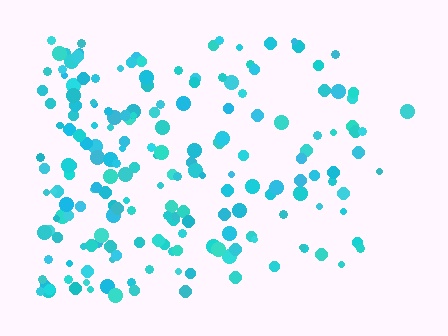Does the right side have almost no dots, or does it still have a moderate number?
Still a moderate number, just noticeably fewer than the left.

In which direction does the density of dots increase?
From right to left, with the left side densest.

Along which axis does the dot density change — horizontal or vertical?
Horizontal.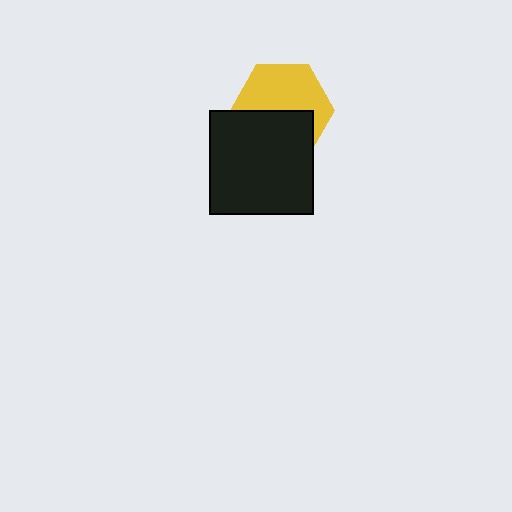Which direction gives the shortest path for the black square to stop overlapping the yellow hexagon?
Moving down gives the shortest separation.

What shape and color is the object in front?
The object in front is a black square.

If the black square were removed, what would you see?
You would see the complete yellow hexagon.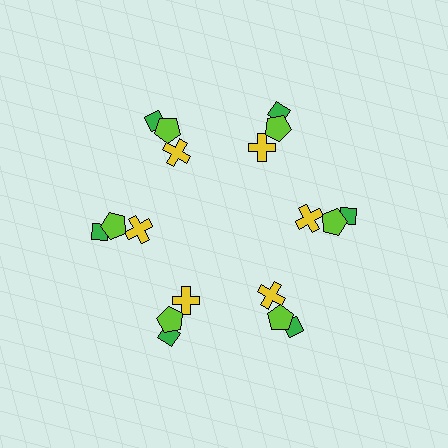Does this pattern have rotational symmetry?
Yes, this pattern has 6-fold rotational symmetry. It looks the same after rotating 60 degrees around the center.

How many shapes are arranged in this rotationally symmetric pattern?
There are 18 shapes, arranged in 6 groups of 3.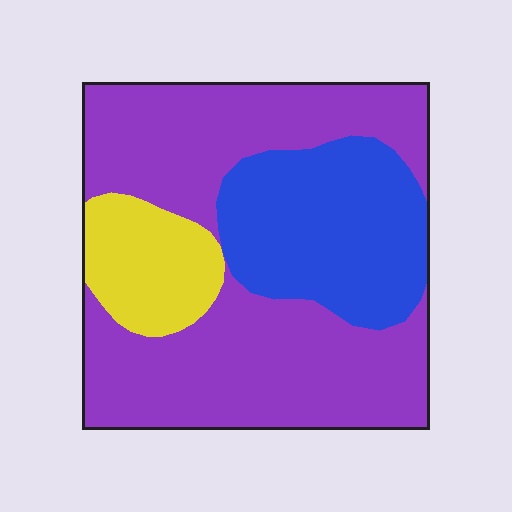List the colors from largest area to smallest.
From largest to smallest: purple, blue, yellow.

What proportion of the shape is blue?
Blue covers about 25% of the shape.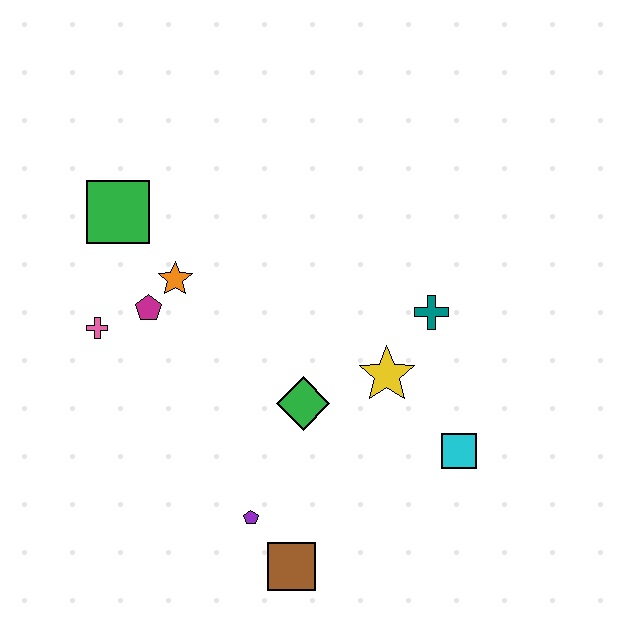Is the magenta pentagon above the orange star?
No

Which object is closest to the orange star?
The magenta pentagon is closest to the orange star.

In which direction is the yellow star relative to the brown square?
The yellow star is above the brown square.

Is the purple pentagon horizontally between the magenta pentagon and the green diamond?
Yes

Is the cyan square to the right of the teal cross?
Yes